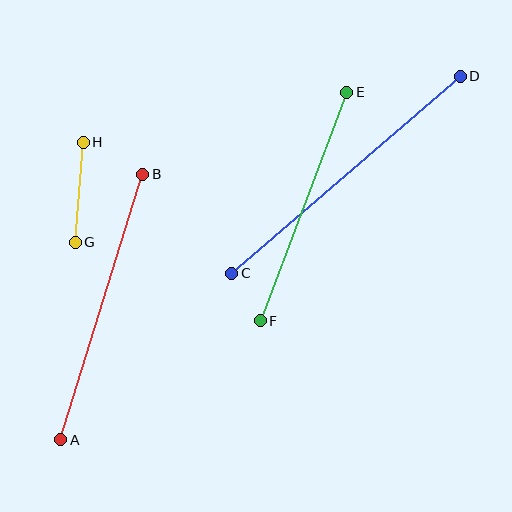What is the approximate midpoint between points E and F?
The midpoint is at approximately (304, 207) pixels.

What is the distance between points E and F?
The distance is approximately 245 pixels.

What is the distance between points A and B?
The distance is approximately 278 pixels.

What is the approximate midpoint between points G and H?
The midpoint is at approximately (79, 192) pixels.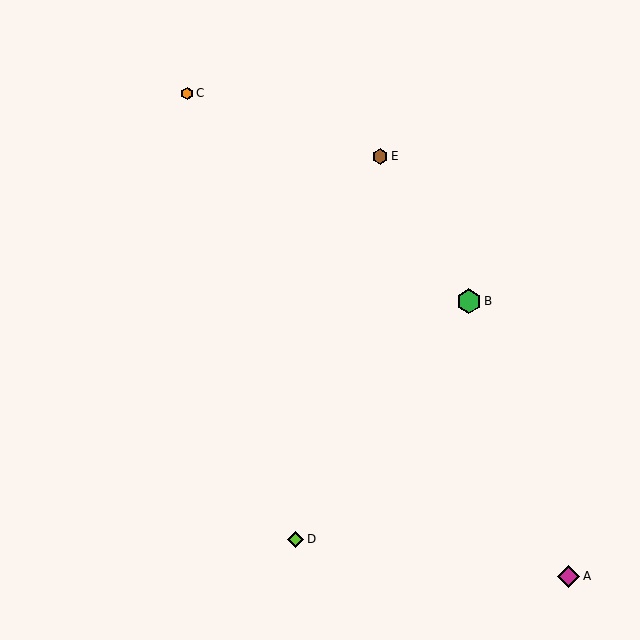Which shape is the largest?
The green hexagon (labeled B) is the largest.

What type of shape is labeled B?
Shape B is a green hexagon.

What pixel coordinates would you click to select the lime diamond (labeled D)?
Click at (296, 539) to select the lime diamond D.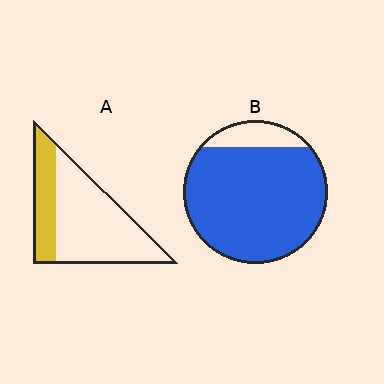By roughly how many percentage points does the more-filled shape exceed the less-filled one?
By roughly 60 percentage points (B over A).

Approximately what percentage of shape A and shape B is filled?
A is approximately 30% and B is approximately 85%.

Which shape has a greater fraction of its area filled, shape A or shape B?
Shape B.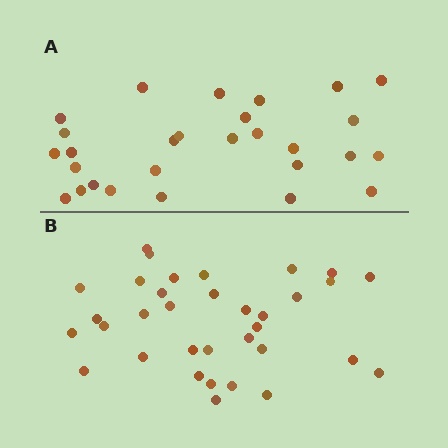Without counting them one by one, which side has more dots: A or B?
Region B (the bottom region) has more dots.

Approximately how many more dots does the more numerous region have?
Region B has about 6 more dots than region A.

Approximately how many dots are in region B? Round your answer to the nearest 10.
About 30 dots. (The exact count is 34, which rounds to 30.)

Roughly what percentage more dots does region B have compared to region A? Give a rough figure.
About 20% more.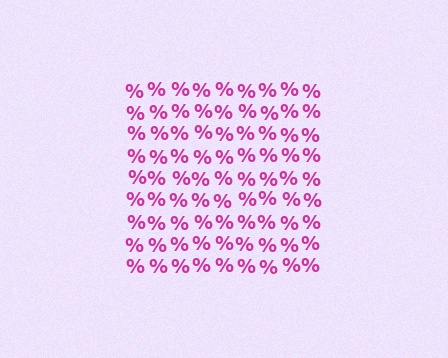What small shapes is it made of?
It is made of small percent signs.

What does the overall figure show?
The overall figure shows a square.